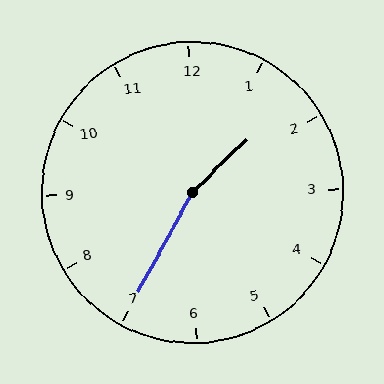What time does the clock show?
1:35.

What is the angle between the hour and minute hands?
Approximately 162 degrees.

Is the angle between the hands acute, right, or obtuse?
It is obtuse.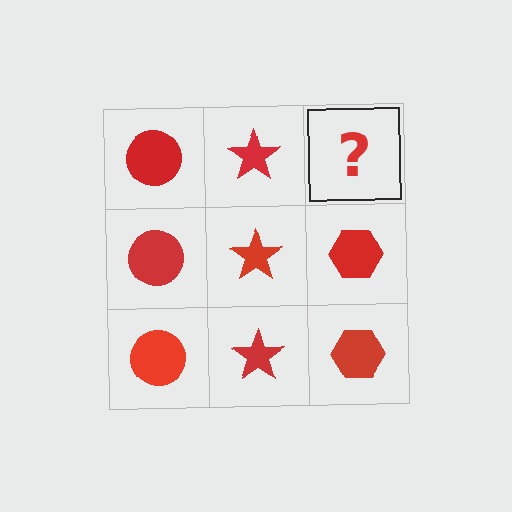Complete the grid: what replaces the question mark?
The question mark should be replaced with a red hexagon.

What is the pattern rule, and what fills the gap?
The rule is that each column has a consistent shape. The gap should be filled with a red hexagon.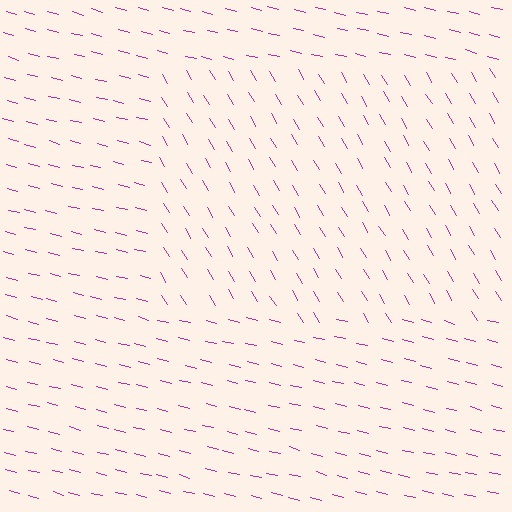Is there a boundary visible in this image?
Yes, there is a texture boundary formed by a change in line orientation.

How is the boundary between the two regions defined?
The boundary is defined purely by a change in line orientation (approximately 45 degrees difference). All lines are the same color and thickness.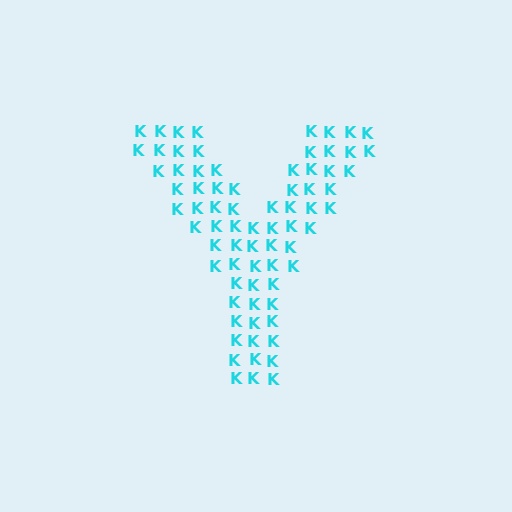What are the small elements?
The small elements are letter K's.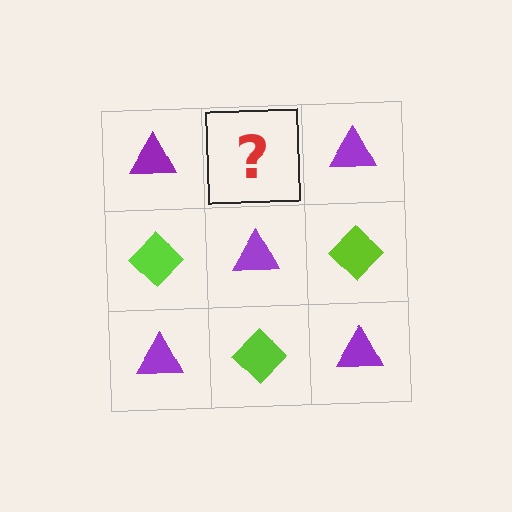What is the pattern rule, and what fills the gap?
The rule is that it alternates purple triangle and lime diamond in a checkerboard pattern. The gap should be filled with a lime diamond.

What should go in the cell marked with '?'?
The missing cell should contain a lime diamond.